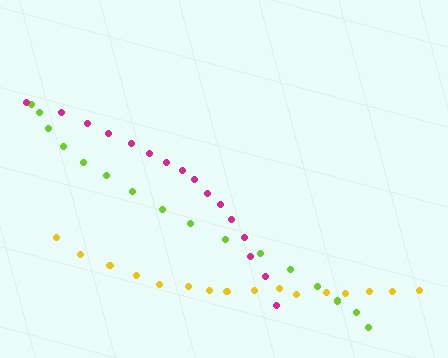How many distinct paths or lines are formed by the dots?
There are 3 distinct paths.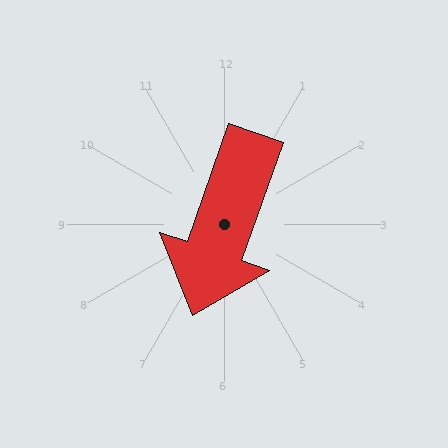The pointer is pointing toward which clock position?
Roughly 7 o'clock.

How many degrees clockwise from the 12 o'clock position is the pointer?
Approximately 199 degrees.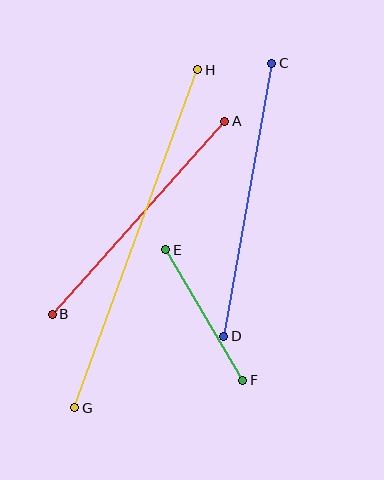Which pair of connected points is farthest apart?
Points G and H are farthest apart.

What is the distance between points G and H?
The distance is approximately 360 pixels.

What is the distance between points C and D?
The distance is approximately 277 pixels.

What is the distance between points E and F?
The distance is approximately 152 pixels.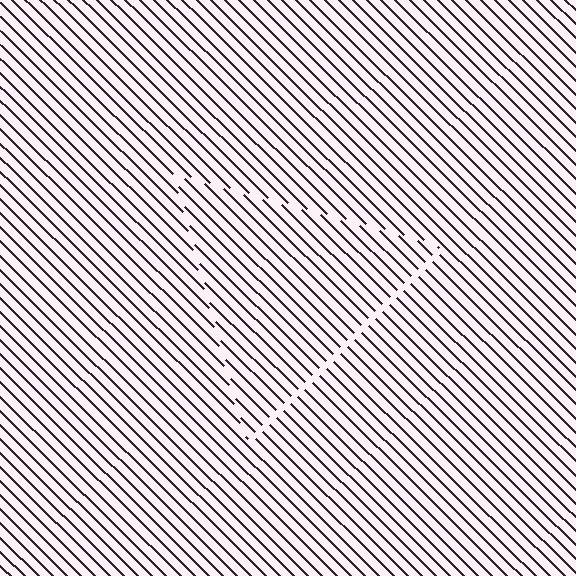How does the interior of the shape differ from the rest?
The interior of the shape contains the same grating, shifted by half a period — the contour is defined by the phase discontinuity where line-ends from the inner and outer gratings abut.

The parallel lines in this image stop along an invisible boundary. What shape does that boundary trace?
An illusory triangle. The interior of the shape contains the same grating, shifted by half a period — the contour is defined by the phase discontinuity where line-ends from the inner and outer gratings abut.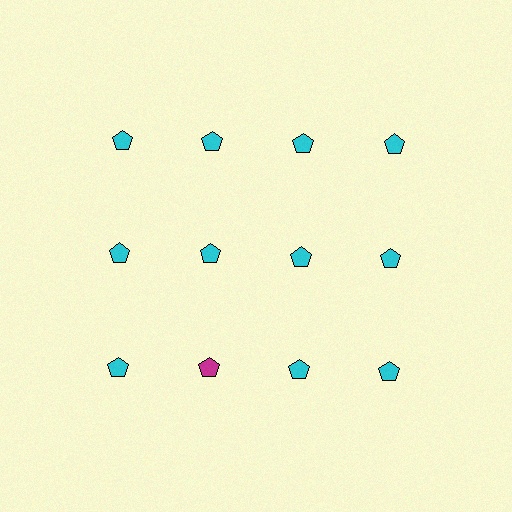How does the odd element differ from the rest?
It has a different color: magenta instead of cyan.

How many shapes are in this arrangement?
There are 12 shapes arranged in a grid pattern.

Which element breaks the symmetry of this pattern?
The magenta pentagon in the third row, second from left column breaks the symmetry. All other shapes are cyan pentagons.